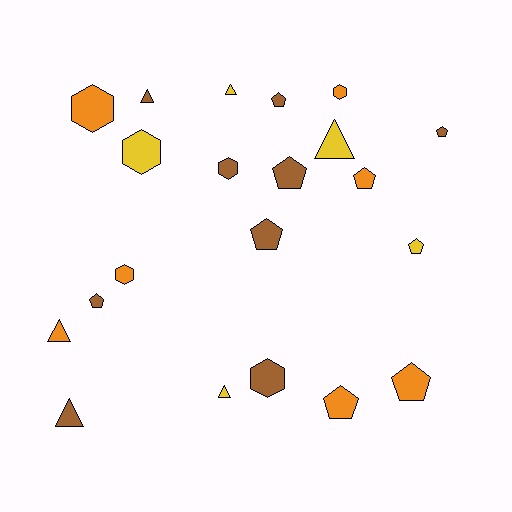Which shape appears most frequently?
Pentagon, with 9 objects.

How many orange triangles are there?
There is 1 orange triangle.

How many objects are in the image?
There are 21 objects.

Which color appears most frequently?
Brown, with 9 objects.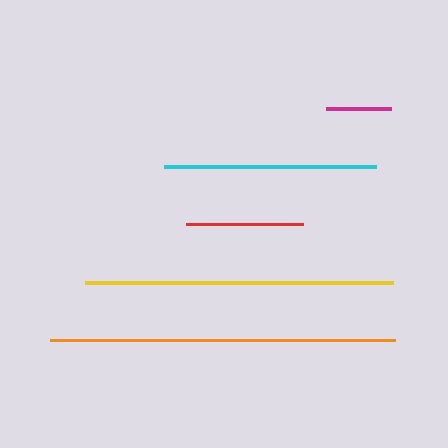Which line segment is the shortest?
The magenta line is the shortest at approximately 65 pixels.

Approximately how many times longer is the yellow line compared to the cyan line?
The yellow line is approximately 1.5 times the length of the cyan line.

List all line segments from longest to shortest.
From longest to shortest: orange, yellow, cyan, red, magenta.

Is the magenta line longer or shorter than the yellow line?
The yellow line is longer than the magenta line.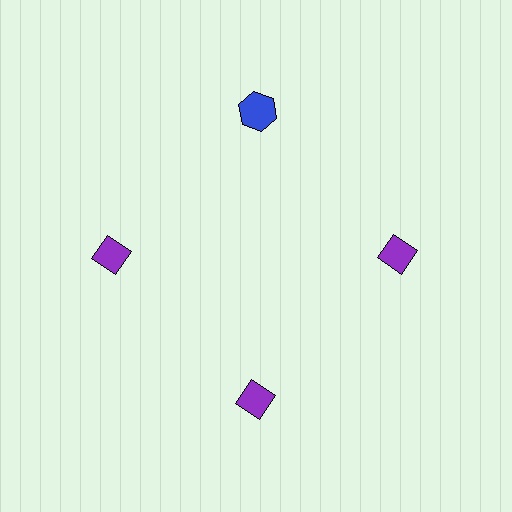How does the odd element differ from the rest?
It differs in both color (blue instead of purple) and shape (hexagon instead of diamond).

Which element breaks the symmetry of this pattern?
The blue hexagon at roughly the 12 o'clock position breaks the symmetry. All other shapes are purple diamonds.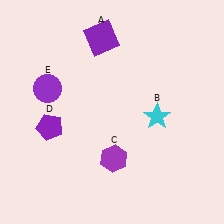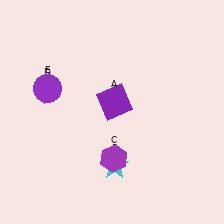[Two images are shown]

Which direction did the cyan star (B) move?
The cyan star (B) moved down.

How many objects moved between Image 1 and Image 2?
3 objects moved between the two images.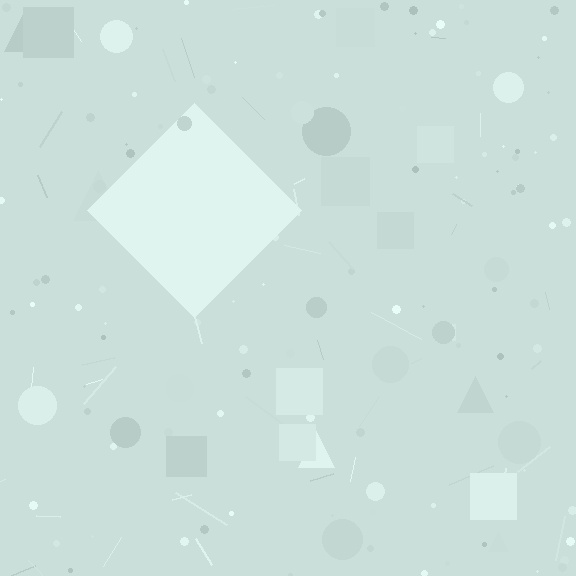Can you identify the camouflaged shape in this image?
The camouflaged shape is a diamond.